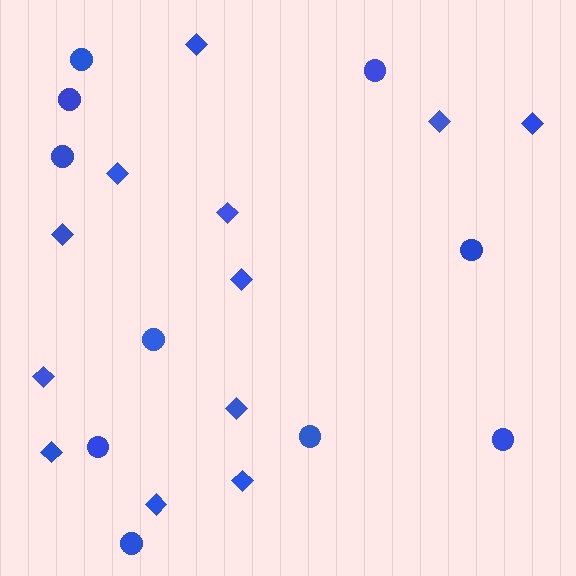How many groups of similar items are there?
There are 2 groups: one group of diamonds (12) and one group of circles (10).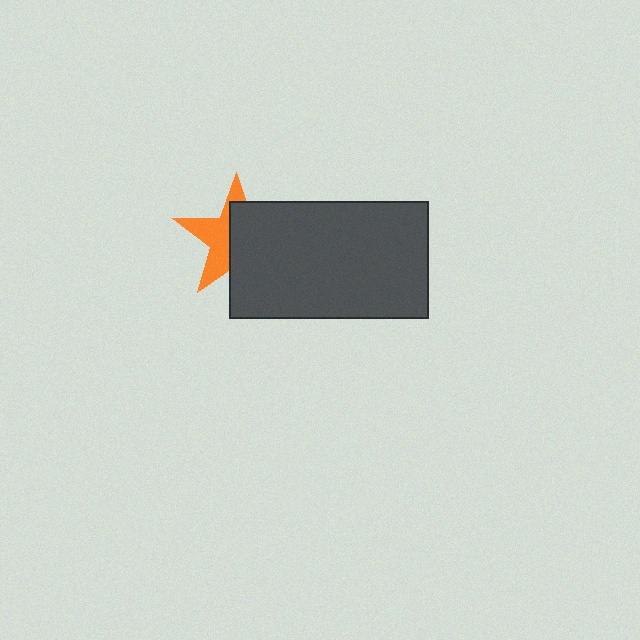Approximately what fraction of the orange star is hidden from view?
Roughly 55% of the orange star is hidden behind the dark gray rectangle.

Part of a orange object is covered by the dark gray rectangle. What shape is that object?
It is a star.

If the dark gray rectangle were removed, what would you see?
You would see the complete orange star.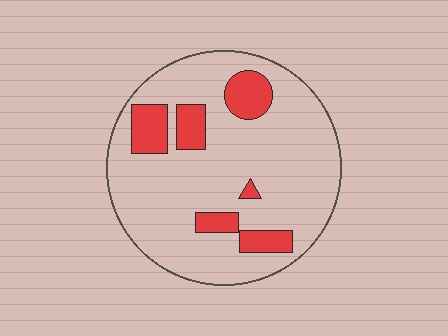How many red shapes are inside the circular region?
6.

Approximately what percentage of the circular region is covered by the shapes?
Approximately 15%.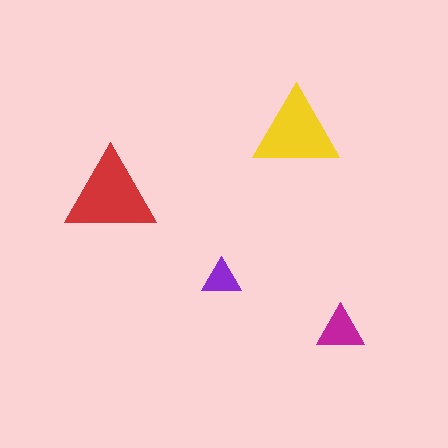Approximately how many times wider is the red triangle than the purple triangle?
About 2.5 times wider.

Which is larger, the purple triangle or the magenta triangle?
The magenta one.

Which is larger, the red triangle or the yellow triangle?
The red one.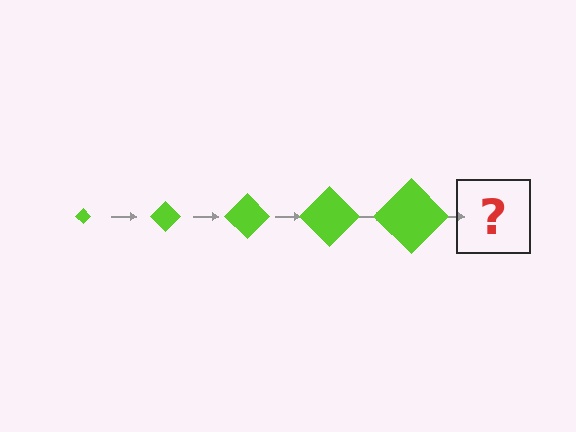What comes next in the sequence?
The next element should be a lime diamond, larger than the previous one.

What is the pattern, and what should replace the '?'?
The pattern is that the diamond gets progressively larger each step. The '?' should be a lime diamond, larger than the previous one.